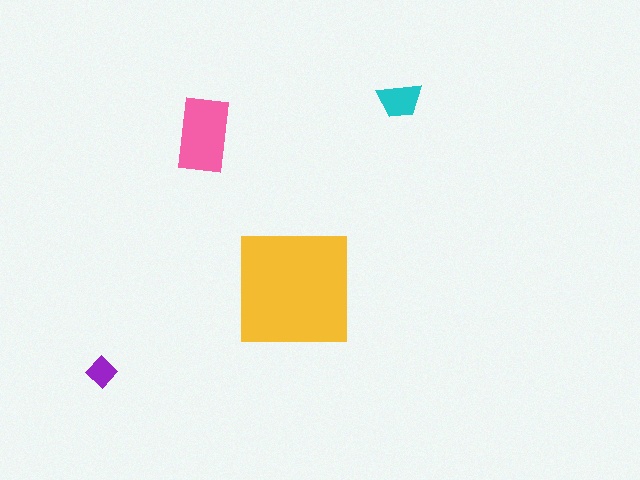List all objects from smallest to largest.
The purple diamond, the cyan trapezoid, the pink rectangle, the yellow square.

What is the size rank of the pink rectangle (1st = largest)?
2nd.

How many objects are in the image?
There are 4 objects in the image.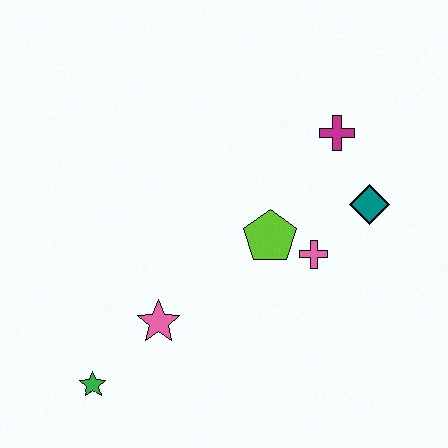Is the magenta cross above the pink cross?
Yes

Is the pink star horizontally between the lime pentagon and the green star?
Yes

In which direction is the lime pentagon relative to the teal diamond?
The lime pentagon is to the left of the teal diamond.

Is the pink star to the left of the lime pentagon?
Yes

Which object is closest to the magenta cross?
The teal diamond is closest to the magenta cross.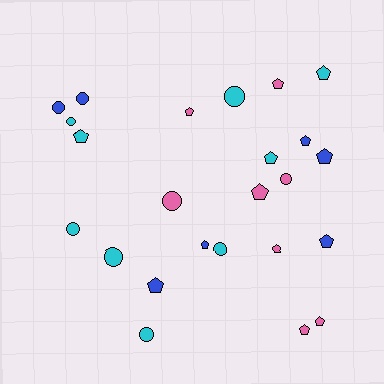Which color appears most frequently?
Cyan, with 9 objects.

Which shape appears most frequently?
Pentagon, with 14 objects.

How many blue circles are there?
There are 2 blue circles.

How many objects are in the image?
There are 24 objects.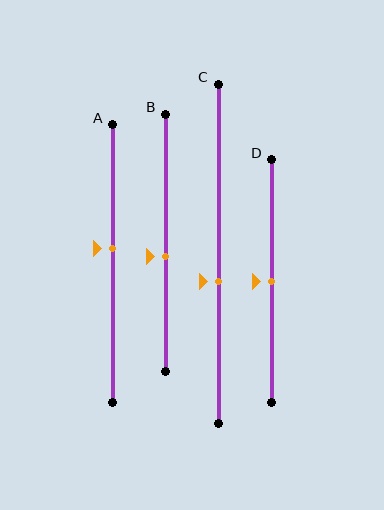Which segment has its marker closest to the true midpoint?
Segment D has its marker closest to the true midpoint.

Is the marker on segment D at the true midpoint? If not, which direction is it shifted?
Yes, the marker on segment D is at the true midpoint.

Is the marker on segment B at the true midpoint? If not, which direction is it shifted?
No, the marker on segment B is shifted downward by about 5% of the segment length.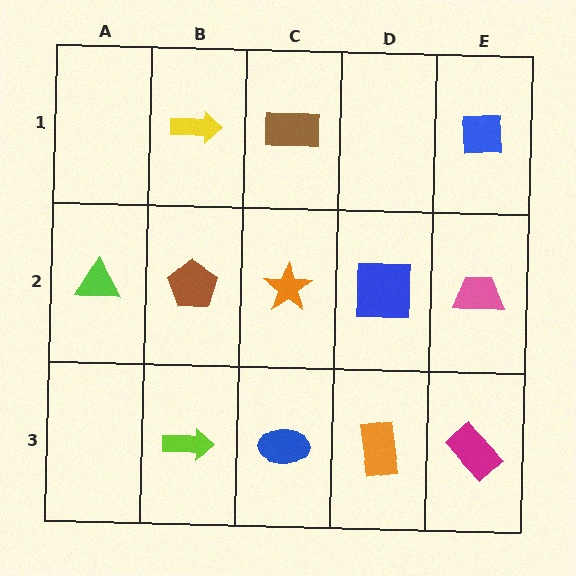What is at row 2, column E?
A pink trapezoid.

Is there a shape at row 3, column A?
No, that cell is empty.